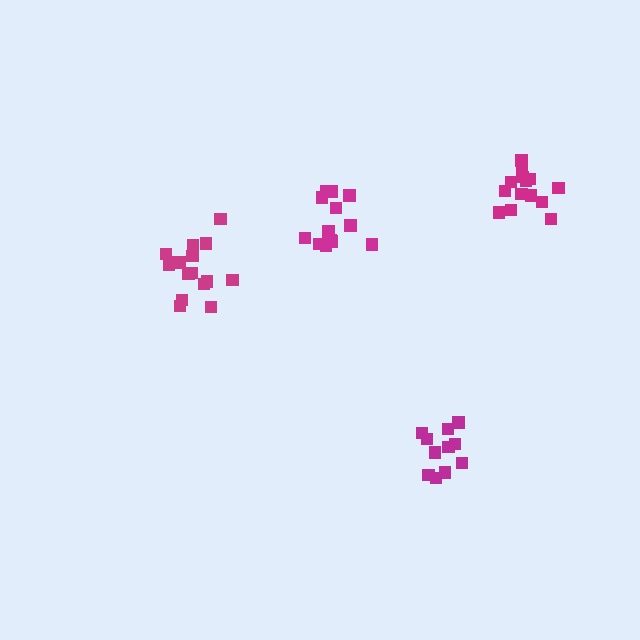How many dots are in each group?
Group 1: 13 dots, Group 2: 16 dots, Group 3: 14 dots, Group 4: 11 dots (54 total).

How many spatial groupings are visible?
There are 4 spatial groupings.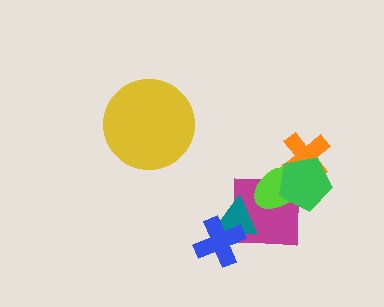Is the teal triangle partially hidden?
Yes, it is partially covered by another shape.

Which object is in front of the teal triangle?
The blue cross is in front of the teal triangle.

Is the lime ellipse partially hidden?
Yes, it is partially covered by another shape.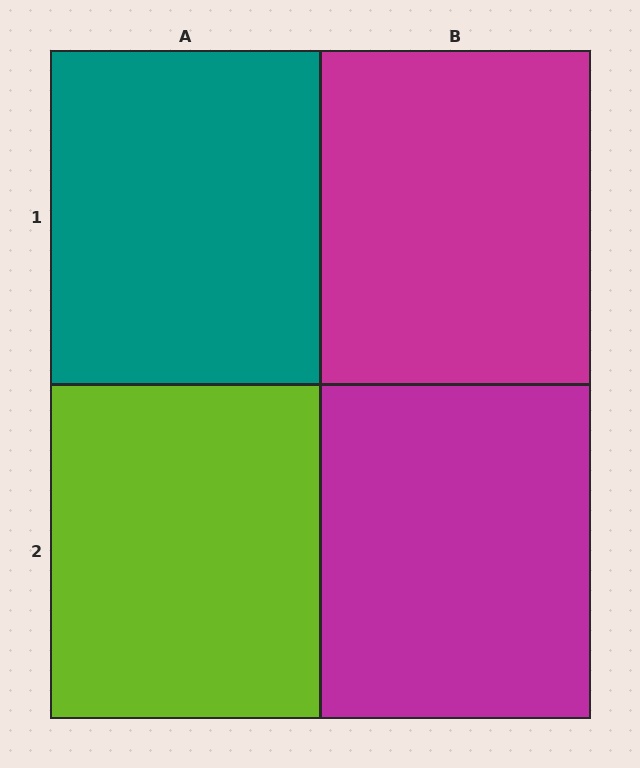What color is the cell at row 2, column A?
Lime.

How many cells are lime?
1 cell is lime.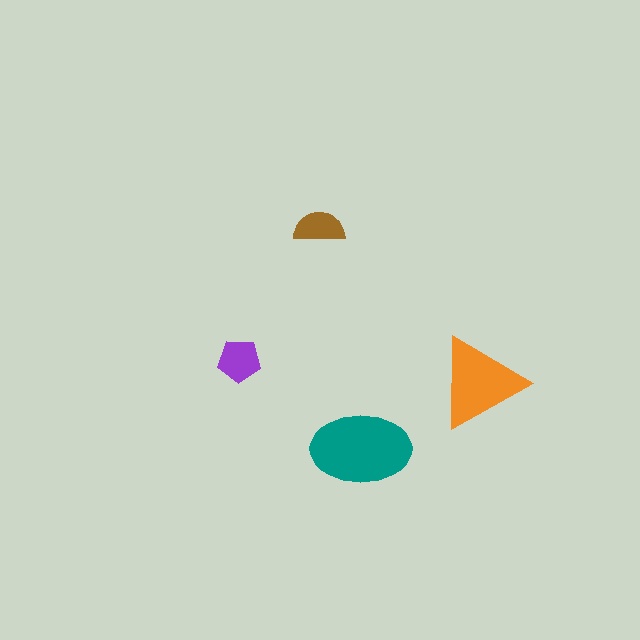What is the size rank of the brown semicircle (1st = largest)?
4th.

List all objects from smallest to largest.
The brown semicircle, the purple pentagon, the orange triangle, the teal ellipse.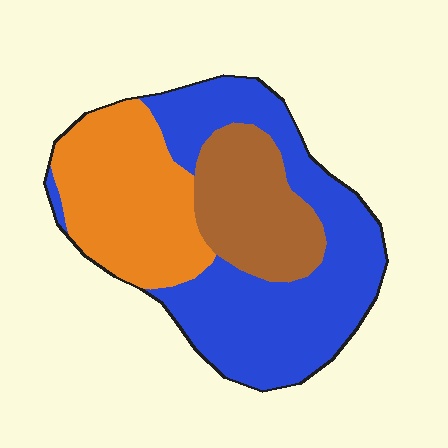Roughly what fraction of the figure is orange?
Orange covers about 30% of the figure.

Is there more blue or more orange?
Blue.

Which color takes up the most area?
Blue, at roughly 50%.